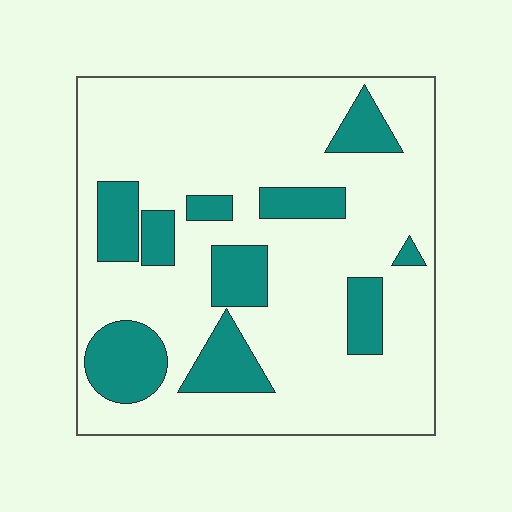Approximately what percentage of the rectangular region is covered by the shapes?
Approximately 20%.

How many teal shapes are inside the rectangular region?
10.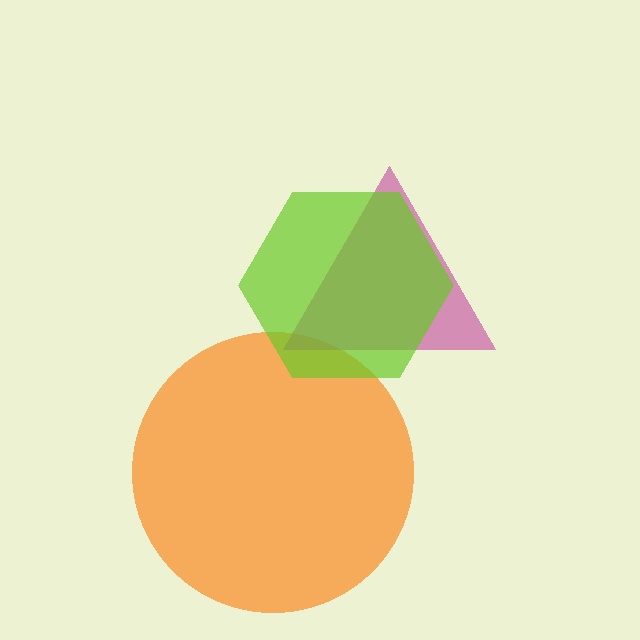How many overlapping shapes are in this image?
There are 3 overlapping shapes in the image.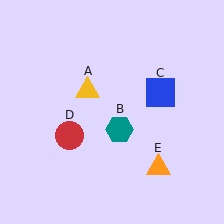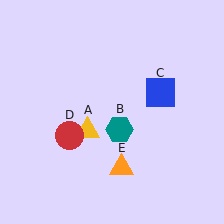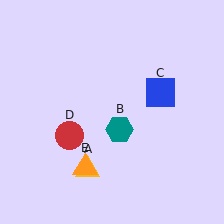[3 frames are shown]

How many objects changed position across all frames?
2 objects changed position: yellow triangle (object A), orange triangle (object E).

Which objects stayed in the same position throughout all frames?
Teal hexagon (object B) and blue square (object C) and red circle (object D) remained stationary.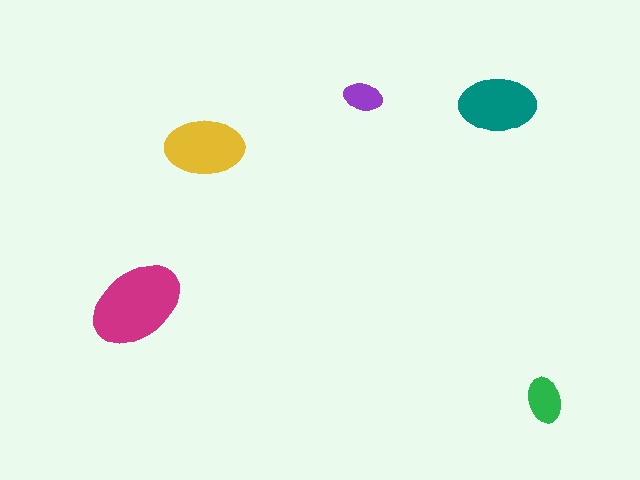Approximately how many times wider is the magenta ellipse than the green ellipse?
About 2 times wider.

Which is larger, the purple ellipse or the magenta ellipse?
The magenta one.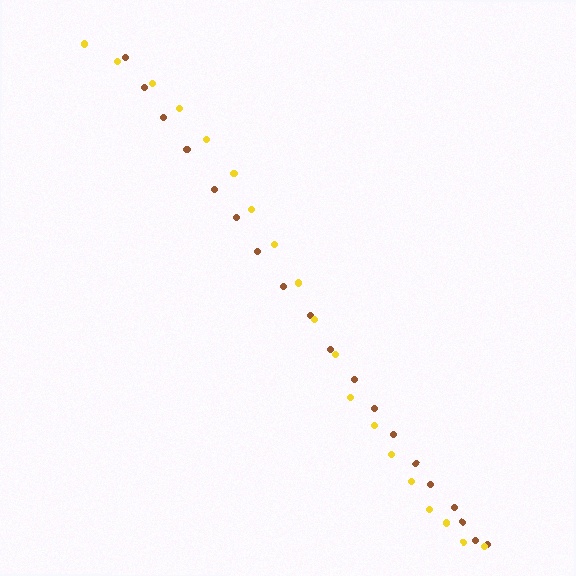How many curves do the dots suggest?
There are 2 distinct paths.